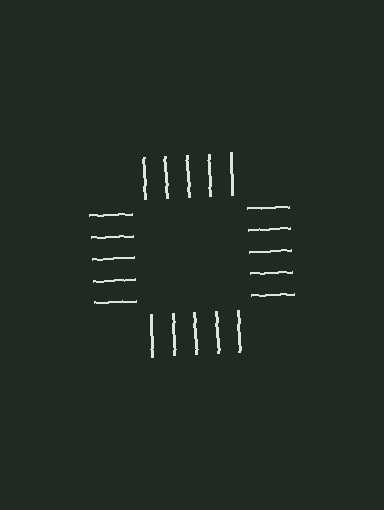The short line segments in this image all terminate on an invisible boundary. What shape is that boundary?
An illusory square — the line segments terminate on its edges but no continuous stroke is drawn.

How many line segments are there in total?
20 — 5 along each of the 4 edges.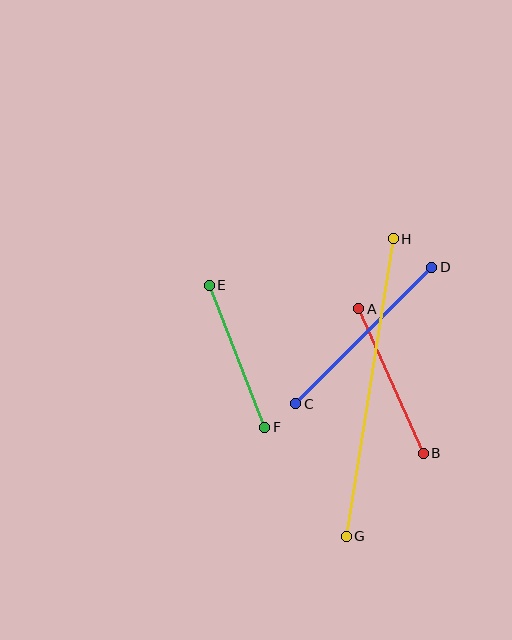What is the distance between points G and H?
The distance is approximately 301 pixels.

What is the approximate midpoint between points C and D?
The midpoint is at approximately (364, 336) pixels.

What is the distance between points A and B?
The distance is approximately 158 pixels.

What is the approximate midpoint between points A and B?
The midpoint is at approximately (391, 381) pixels.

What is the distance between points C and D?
The distance is approximately 193 pixels.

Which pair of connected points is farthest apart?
Points G and H are farthest apart.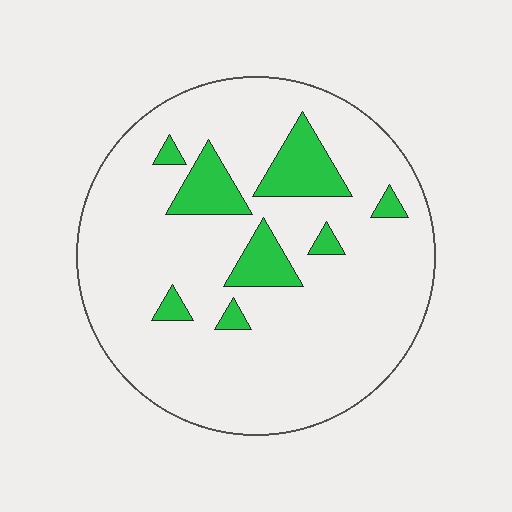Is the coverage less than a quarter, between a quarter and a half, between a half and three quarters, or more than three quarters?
Less than a quarter.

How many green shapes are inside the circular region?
8.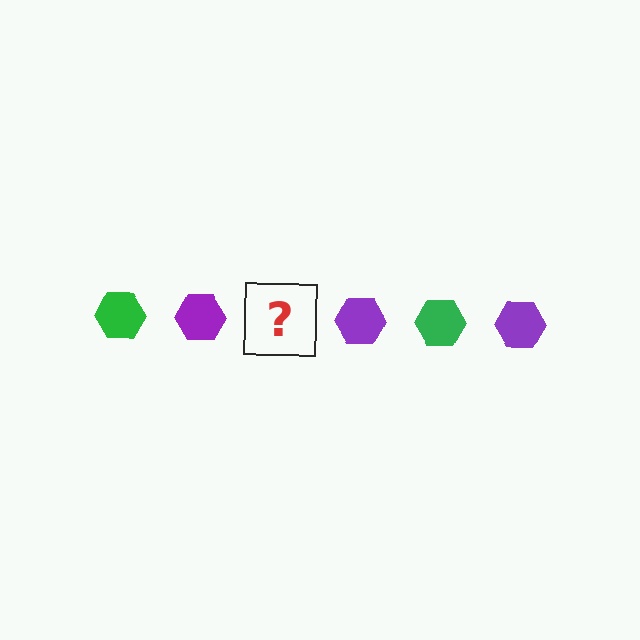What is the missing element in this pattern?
The missing element is a green hexagon.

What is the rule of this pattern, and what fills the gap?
The rule is that the pattern cycles through green, purple hexagons. The gap should be filled with a green hexagon.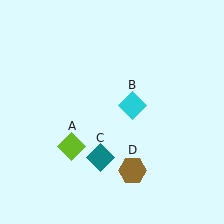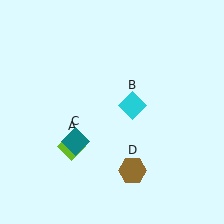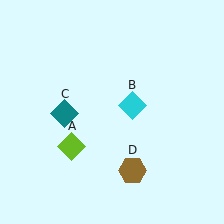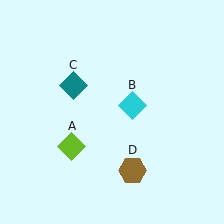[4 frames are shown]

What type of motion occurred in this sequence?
The teal diamond (object C) rotated clockwise around the center of the scene.